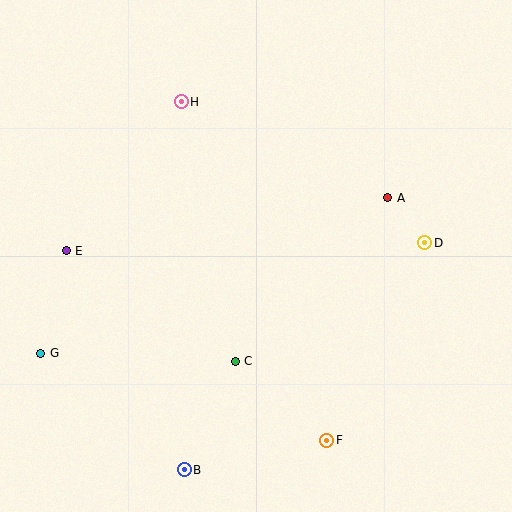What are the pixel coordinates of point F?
Point F is at (327, 440).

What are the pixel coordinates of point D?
Point D is at (425, 243).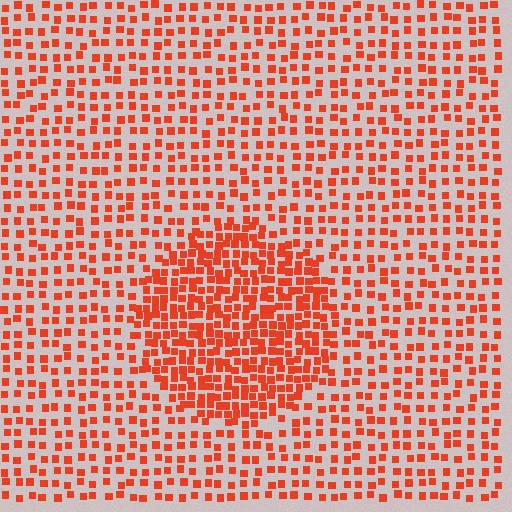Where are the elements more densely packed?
The elements are more densely packed inside the circle boundary.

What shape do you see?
I see a circle.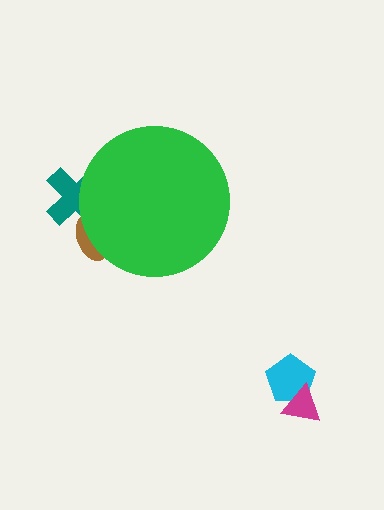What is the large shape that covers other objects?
A green circle.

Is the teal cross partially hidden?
Yes, the teal cross is partially hidden behind the green circle.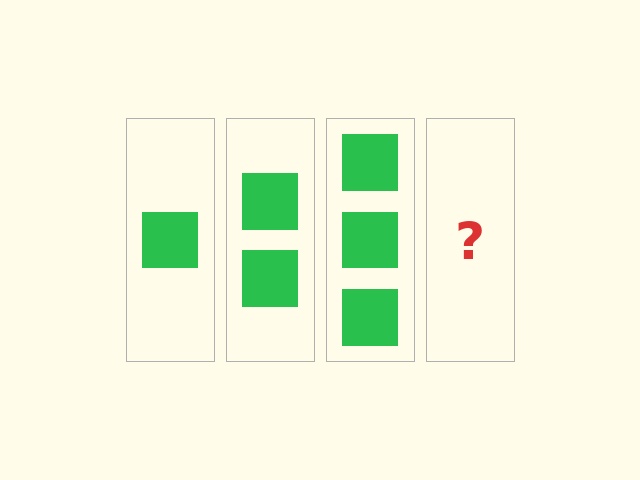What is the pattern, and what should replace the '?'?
The pattern is that each step adds one more square. The '?' should be 4 squares.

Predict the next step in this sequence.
The next step is 4 squares.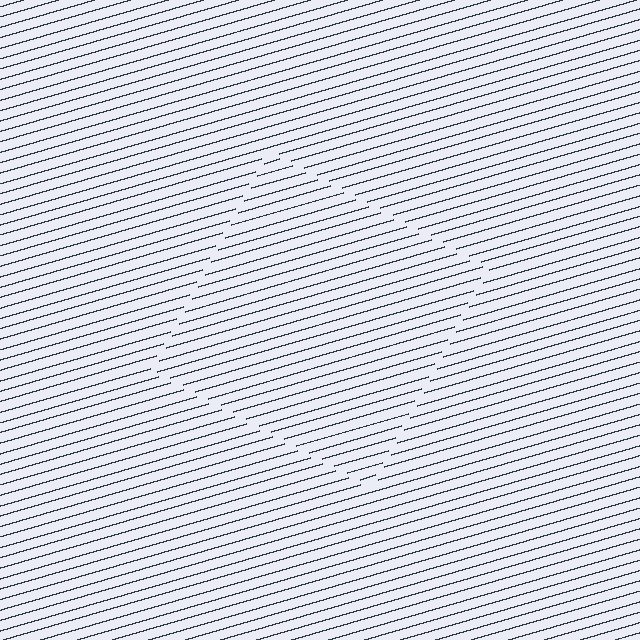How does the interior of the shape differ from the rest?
The interior of the shape contains the same grating, shifted by half a period — the contour is defined by the phase discontinuity where line-ends from the inner and outer gratings abut.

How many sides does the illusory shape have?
4 sides — the line-ends trace a square.